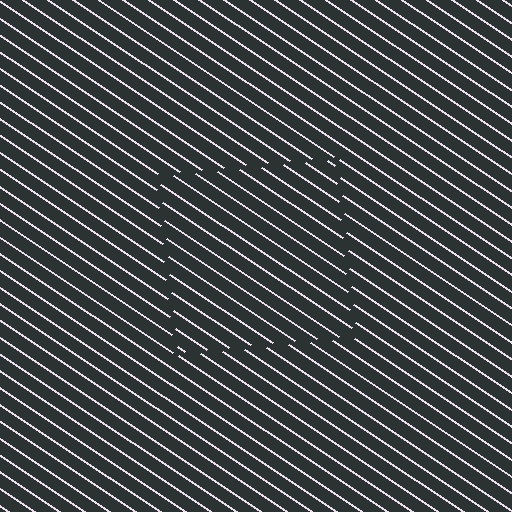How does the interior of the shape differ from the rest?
The interior of the shape contains the same grating, shifted by half a period — the contour is defined by the phase discontinuity where line-ends from the inner and outer gratings abut.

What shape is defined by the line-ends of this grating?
An illusory square. The interior of the shape contains the same grating, shifted by half a period — the contour is defined by the phase discontinuity where line-ends from the inner and outer gratings abut.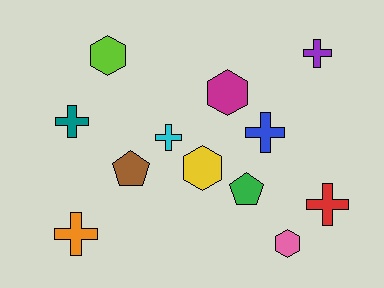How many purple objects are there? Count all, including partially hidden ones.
There is 1 purple object.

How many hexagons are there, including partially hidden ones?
There are 4 hexagons.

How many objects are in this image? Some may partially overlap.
There are 12 objects.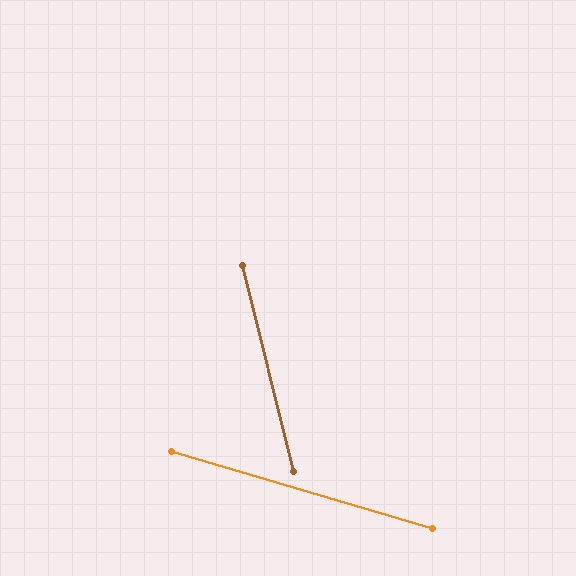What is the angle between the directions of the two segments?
Approximately 60 degrees.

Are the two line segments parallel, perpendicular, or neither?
Neither parallel nor perpendicular — they differ by about 60°.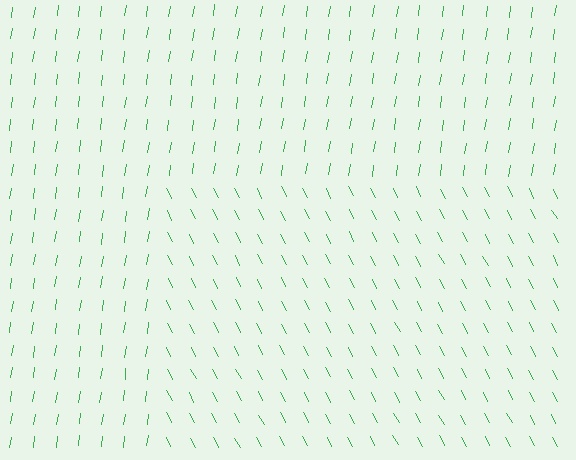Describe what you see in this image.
The image is filled with small green line segments. A rectangle region in the image has lines oriented differently from the surrounding lines, creating a visible texture boundary.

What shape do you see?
I see a rectangle.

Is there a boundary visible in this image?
Yes, there is a texture boundary formed by a change in line orientation.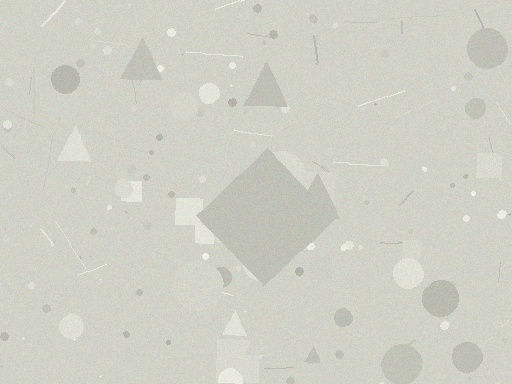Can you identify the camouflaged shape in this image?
The camouflaged shape is a diamond.